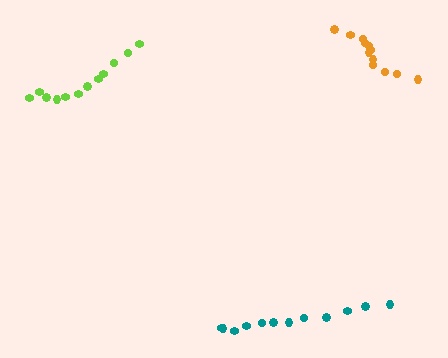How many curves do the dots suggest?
There are 3 distinct paths.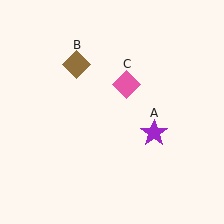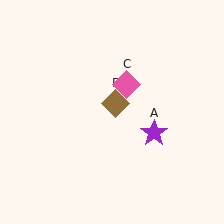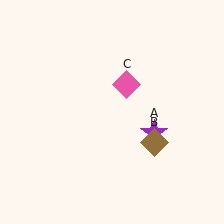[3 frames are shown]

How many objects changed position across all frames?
1 object changed position: brown diamond (object B).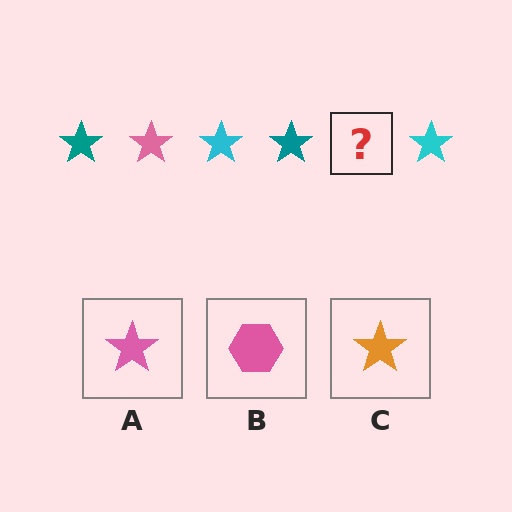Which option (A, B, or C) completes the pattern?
A.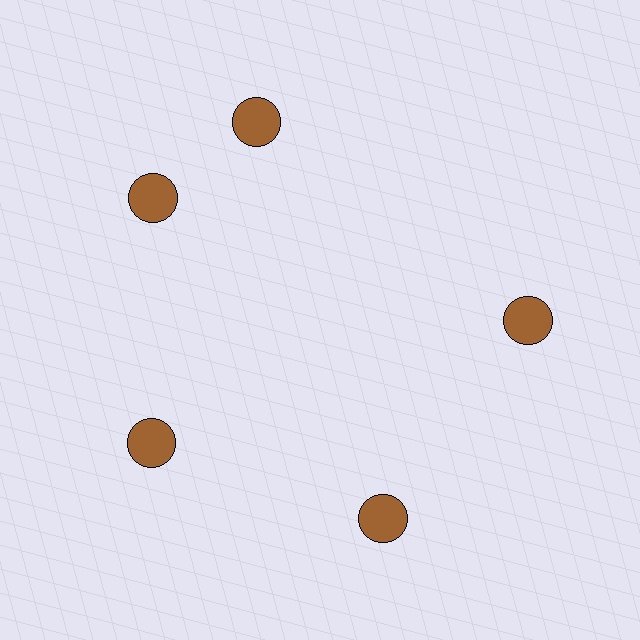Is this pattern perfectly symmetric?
No. The 5 brown circles are arranged in a ring, but one element near the 1 o'clock position is rotated out of alignment along the ring, breaking the 5-fold rotational symmetry.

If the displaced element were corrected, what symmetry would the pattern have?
It would have 5-fold rotational symmetry — the pattern would map onto itself every 72 degrees.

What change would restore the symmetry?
The symmetry would be restored by rotating it back into even spacing with its neighbors so that all 5 circles sit at equal angles and equal distance from the center.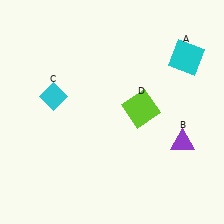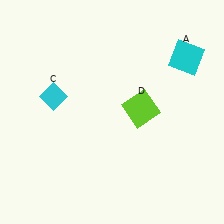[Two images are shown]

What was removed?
The purple triangle (B) was removed in Image 2.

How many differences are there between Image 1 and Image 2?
There is 1 difference between the two images.